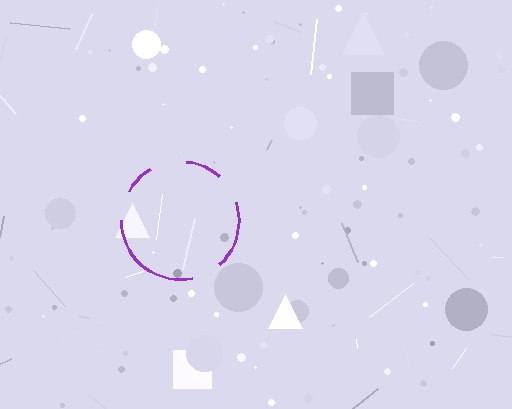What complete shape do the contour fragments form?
The contour fragments form a circle.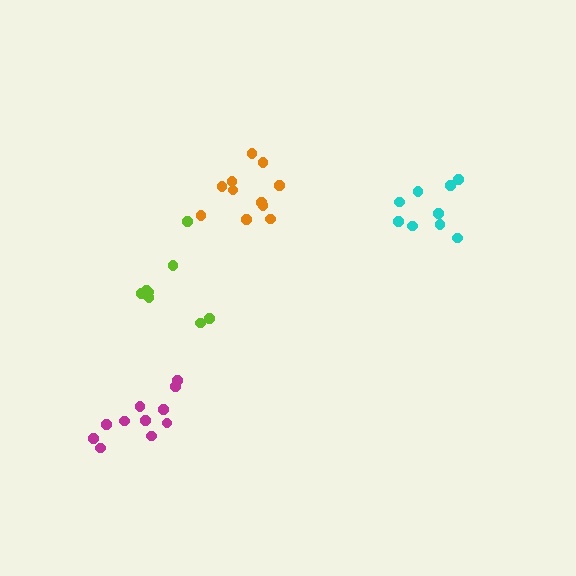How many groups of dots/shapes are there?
There are 4 groups.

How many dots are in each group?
Group 1: 11 dots, Group 2: 9 dots, Group 3: 8 dots, Group 4: 11 dots (39 total).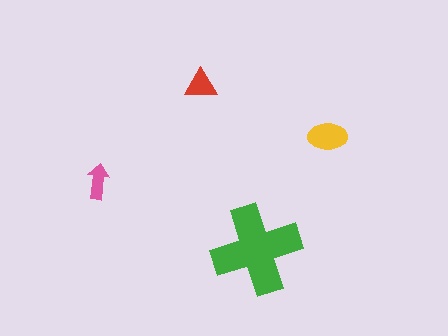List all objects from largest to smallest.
The green cross, the yellow ellipse, the red triangle, the pink arrow.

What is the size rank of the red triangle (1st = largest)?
3rd.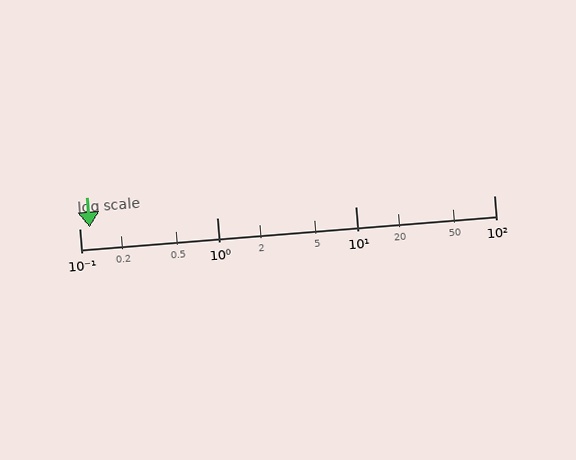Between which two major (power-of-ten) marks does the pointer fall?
The pointer is between 0.1 and 1.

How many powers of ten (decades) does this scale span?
The scale spans 3 decades, from 0.1 to 100.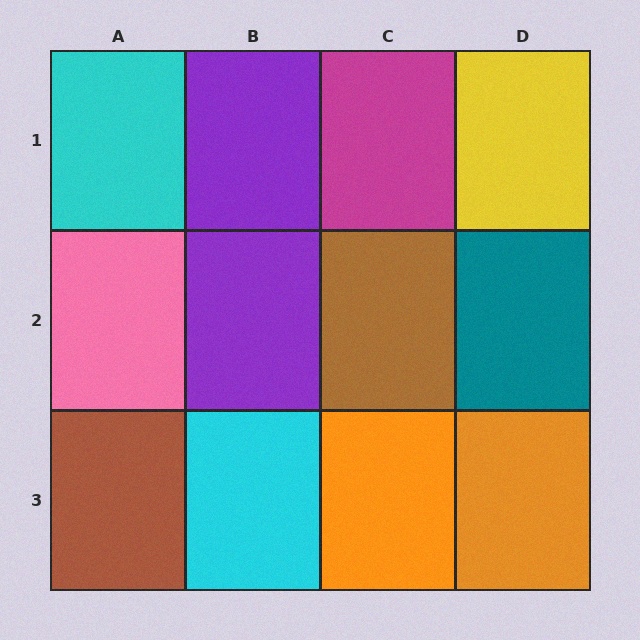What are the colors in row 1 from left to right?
Cyan, purple, magenta, yellow.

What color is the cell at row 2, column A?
Pink.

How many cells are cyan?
2 cells are cyan.